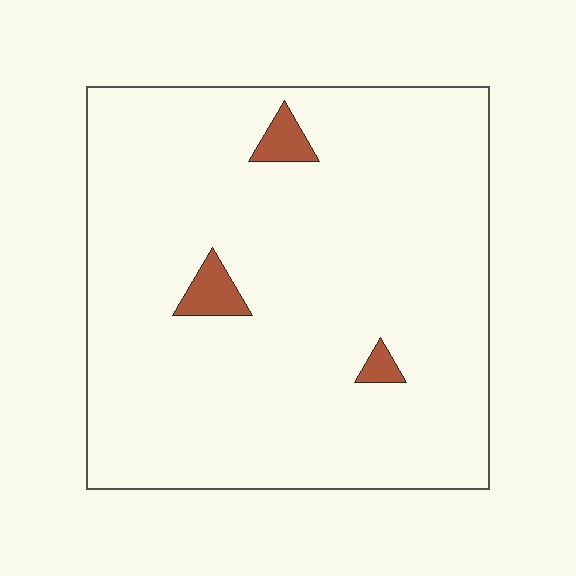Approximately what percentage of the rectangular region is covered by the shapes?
Approximately 5%.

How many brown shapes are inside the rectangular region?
3.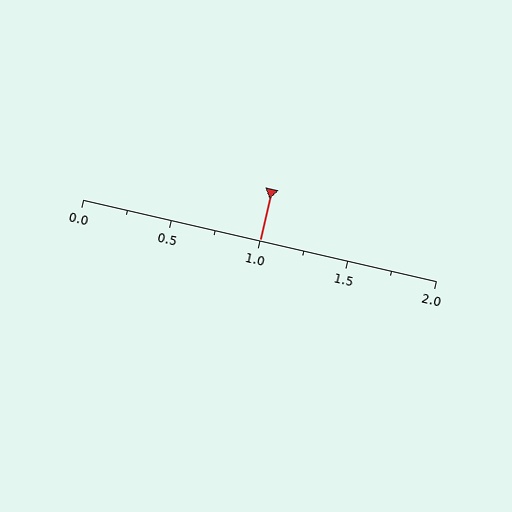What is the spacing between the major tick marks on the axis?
The major ticks are spaced 0.5 apart.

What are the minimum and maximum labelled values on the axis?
The axis runs from 0.0 to 2.0.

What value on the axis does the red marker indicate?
The marker indicates approximately 1.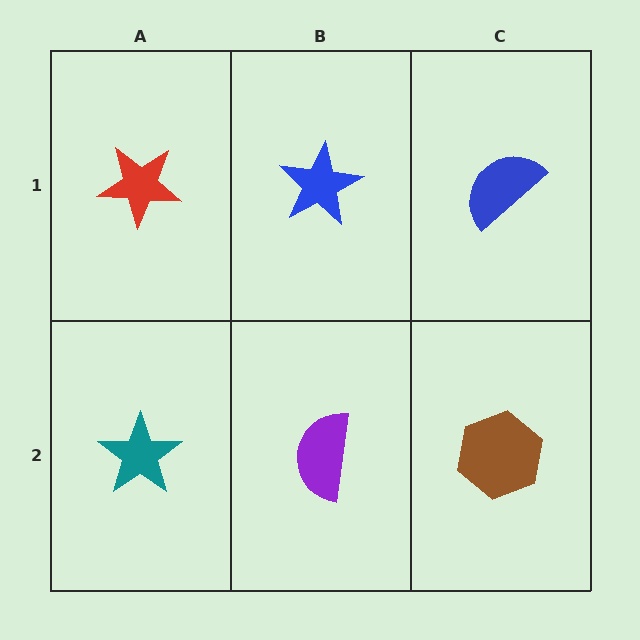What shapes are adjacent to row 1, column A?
A teal star (row 2, column A), a blue star (row 1, column B).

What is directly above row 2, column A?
A red star.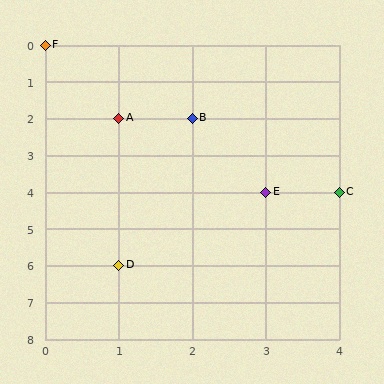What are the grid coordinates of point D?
Point D is at grid coordinates (1, 6).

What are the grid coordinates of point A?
Point A is at grid coordinates (1, 2).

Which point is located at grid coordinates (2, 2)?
Point B is at (2, 2).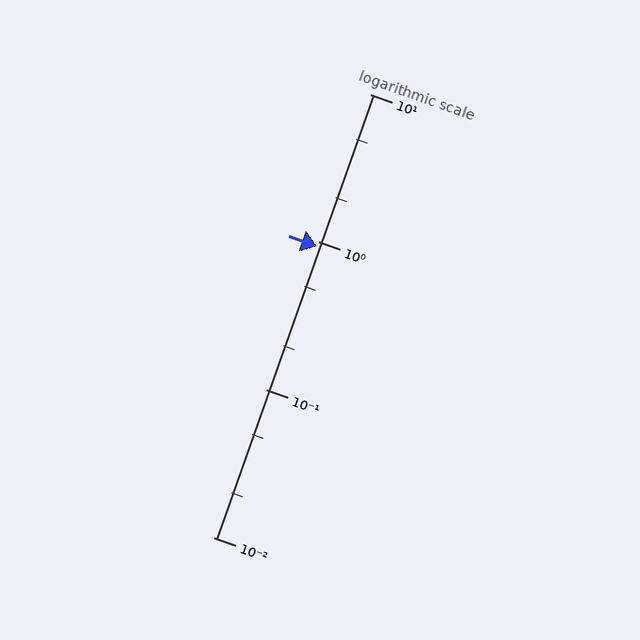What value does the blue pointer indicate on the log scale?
The pointer indicates approximately 0.93.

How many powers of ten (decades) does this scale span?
The scale spans 3 decades, from 0.01 to 10.